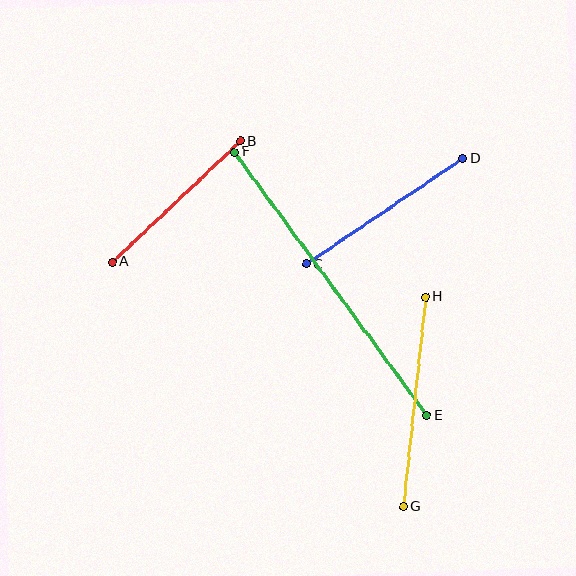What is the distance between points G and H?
The distance is approximately 211 pixels.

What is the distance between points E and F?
The distance is approximately 326 pixels.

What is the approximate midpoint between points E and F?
The midpoint is at approximately (331, 284) pixels.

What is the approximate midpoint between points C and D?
The midpoint is at approximately (385, 212) pixels.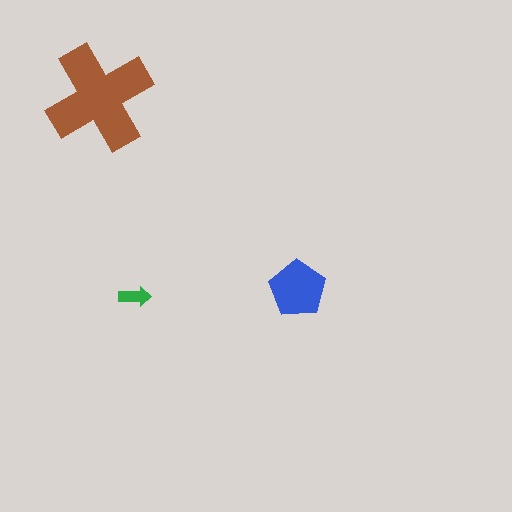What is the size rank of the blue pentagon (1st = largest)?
2nd.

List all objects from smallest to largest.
The green arrow, the blue pentagon, the brown cross.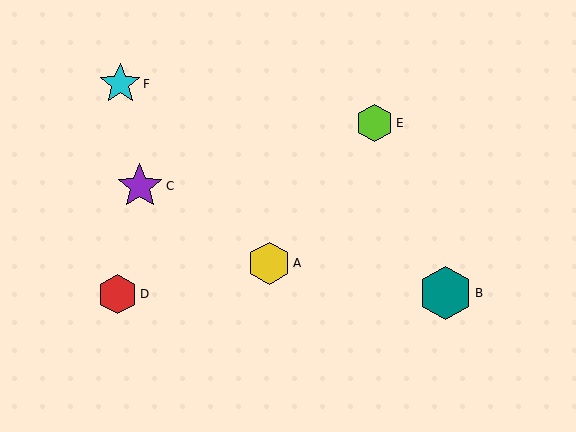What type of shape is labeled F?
Shape F is a cyan star.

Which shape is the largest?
The teal hexagon (labeled B) is the largest.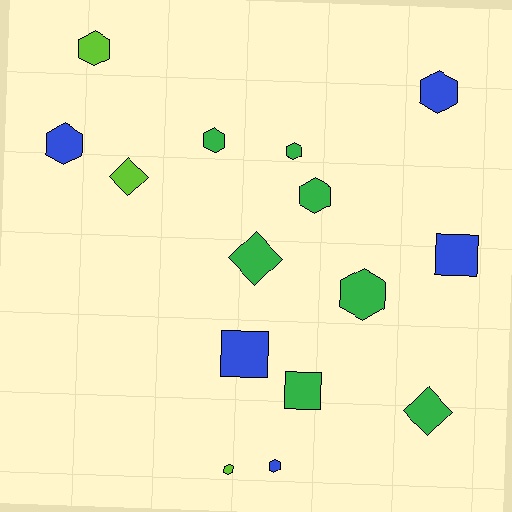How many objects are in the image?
There are 15 objects.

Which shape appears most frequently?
Hexagon, with 9 objects.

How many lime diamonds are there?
There is 1 lime diamond.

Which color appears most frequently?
Green, with 7 objects.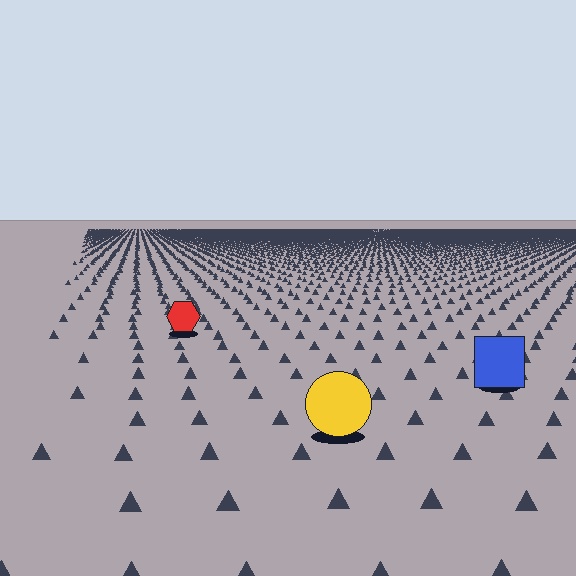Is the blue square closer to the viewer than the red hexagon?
Yes. The blue square is closer — you can tell from the texture gradient: the ground texture is coarser near it.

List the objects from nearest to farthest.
From nearest to farthest: the yellow circle, the blue square, the red hexagon.